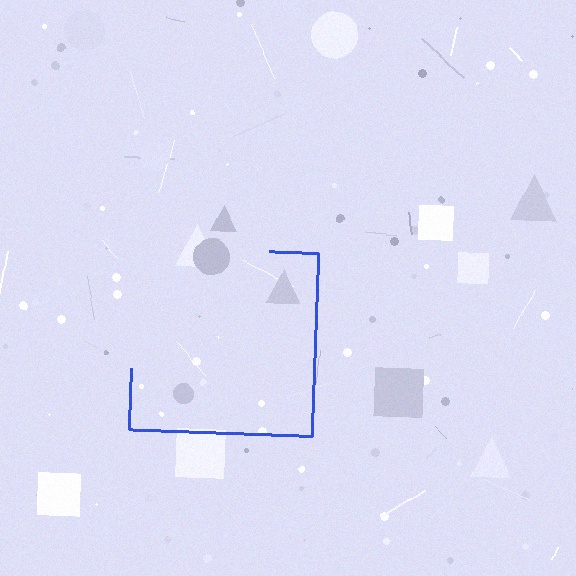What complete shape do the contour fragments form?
The contour fragments form a square.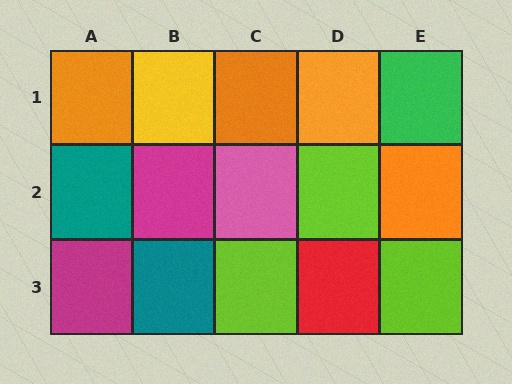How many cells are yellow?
1 cell is yellow.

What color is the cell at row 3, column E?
Lime.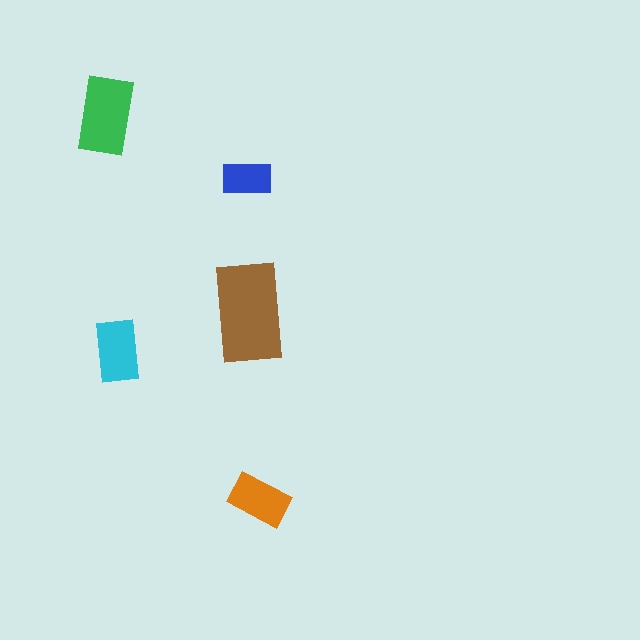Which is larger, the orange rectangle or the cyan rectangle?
The cyan one.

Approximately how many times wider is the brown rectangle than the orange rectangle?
About 1.5 times wider.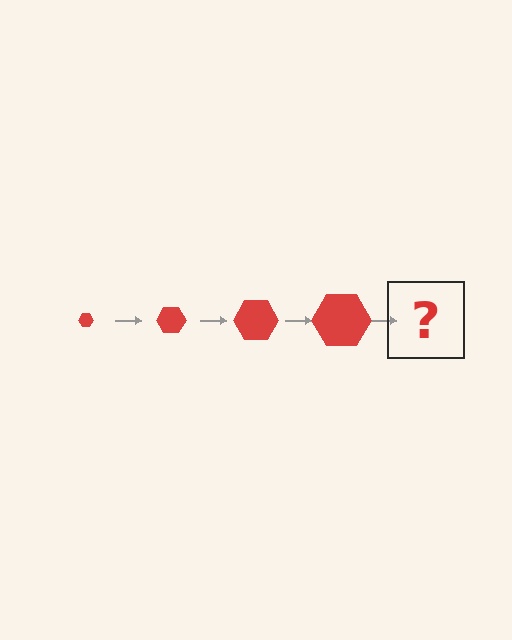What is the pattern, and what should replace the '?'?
The pattern is that the hexagon gets progressively larger each step. The '?' should be a red hexagon, larger than the previous one.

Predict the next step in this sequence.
The next step is a red hexagon, larger than the previous one.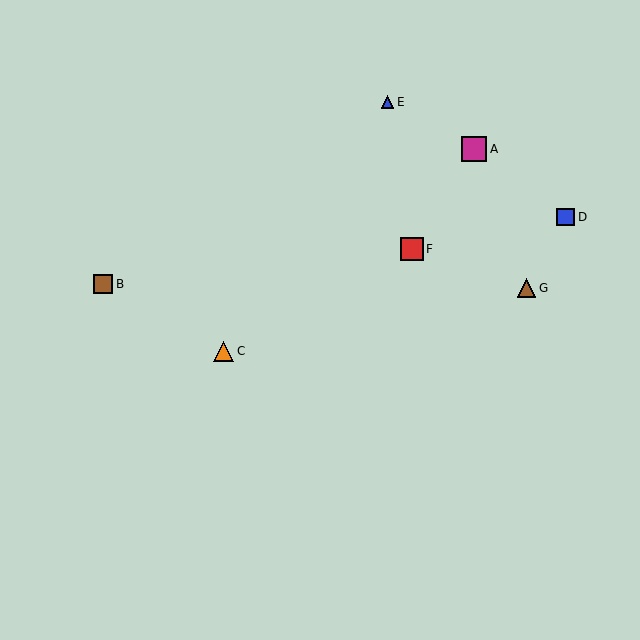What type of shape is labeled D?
Shape D is a blue square.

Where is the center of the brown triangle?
The center of the brown triangle is at (526, 288).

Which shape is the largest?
The magenta square (labeled A) is the largest.